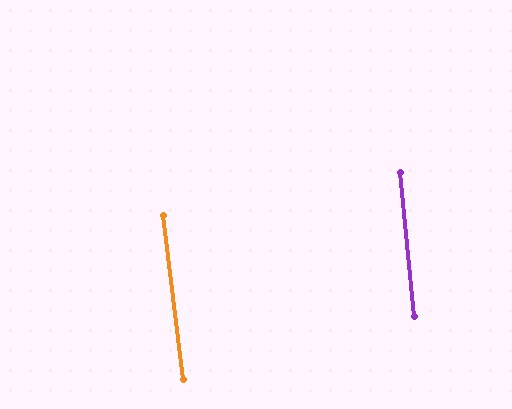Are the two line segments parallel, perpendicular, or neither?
Parallel — their directions differ by only 1.6°.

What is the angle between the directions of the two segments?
Approximately 2 degrees.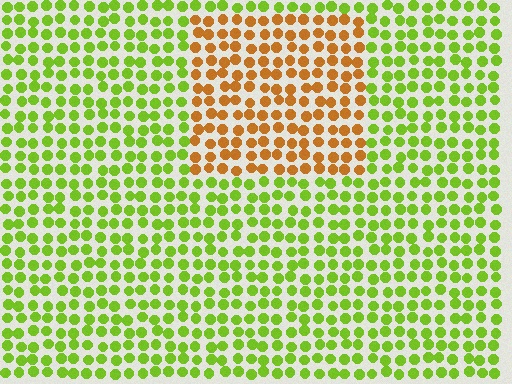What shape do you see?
I see a rectangle.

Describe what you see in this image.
The image is filled with small lime elements in a uniform arrangement. A rectangle-shaped region is visible where the elements are tinted to a slightly different hue, forming a subtle color boundary.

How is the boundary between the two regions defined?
The boundary is defined purely by a slight shift in hue (about 60 degrees). Spacing, size, and orientation are identical on both sides.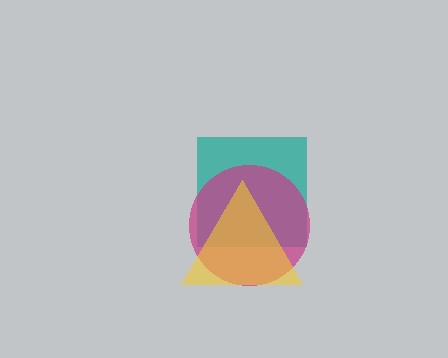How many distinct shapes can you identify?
There are 3 distinct shapes: a teal square, a magenta circle, a yellow triangle.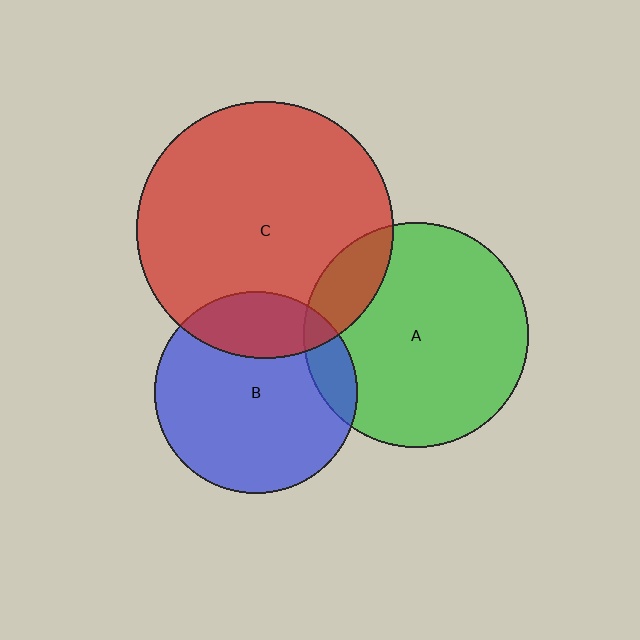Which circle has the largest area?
Circle C (red).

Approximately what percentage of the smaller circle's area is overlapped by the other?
Approximately 25%.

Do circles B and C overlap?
Yes.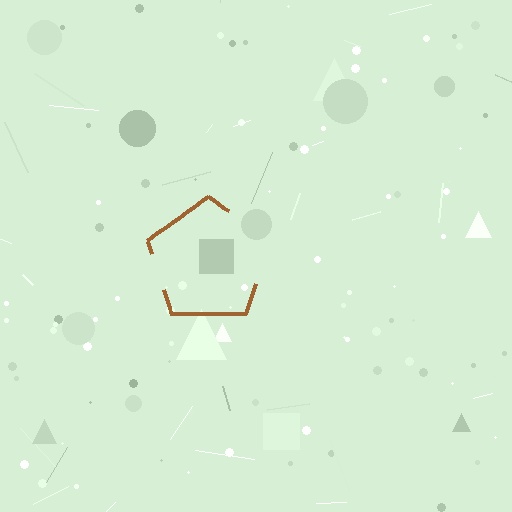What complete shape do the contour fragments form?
The contour fragments form a pentagon.